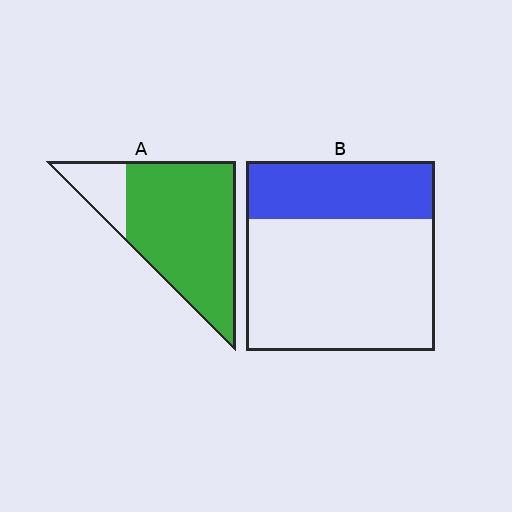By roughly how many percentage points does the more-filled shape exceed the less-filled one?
By roughly 50 percentage points (A over B).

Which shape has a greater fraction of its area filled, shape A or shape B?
Shape A.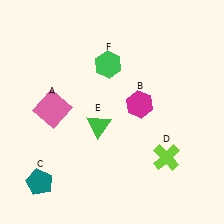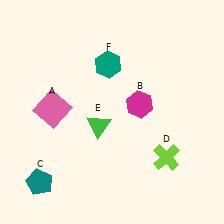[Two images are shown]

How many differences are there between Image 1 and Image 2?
There is 1 difference between the two images.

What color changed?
The hexagon (F) changed from green in Image 1 to teal in Image 2.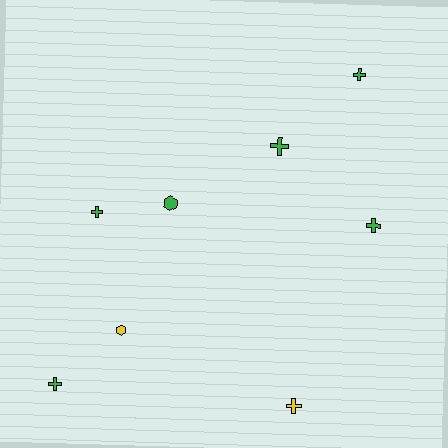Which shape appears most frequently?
Cross, with 6 objects.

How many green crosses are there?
There are 5 green crosses.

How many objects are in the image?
There are 8 objects.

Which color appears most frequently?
Green, with 6 objects.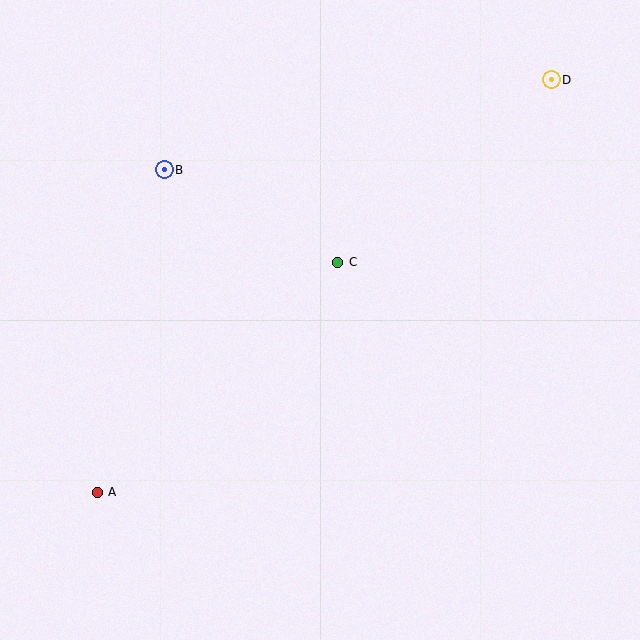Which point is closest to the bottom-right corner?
Point C is closest to the bottom-right corner.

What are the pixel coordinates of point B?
Point B is at (164, 170).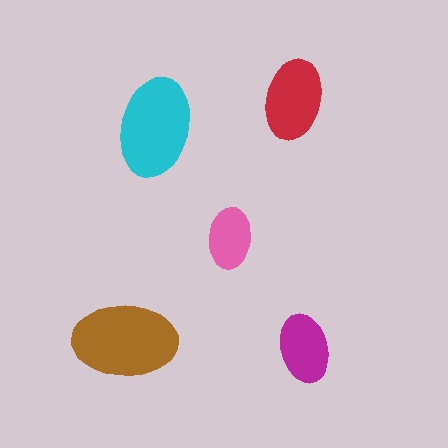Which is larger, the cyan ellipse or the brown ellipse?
The brown one.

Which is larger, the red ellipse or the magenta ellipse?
The red one.